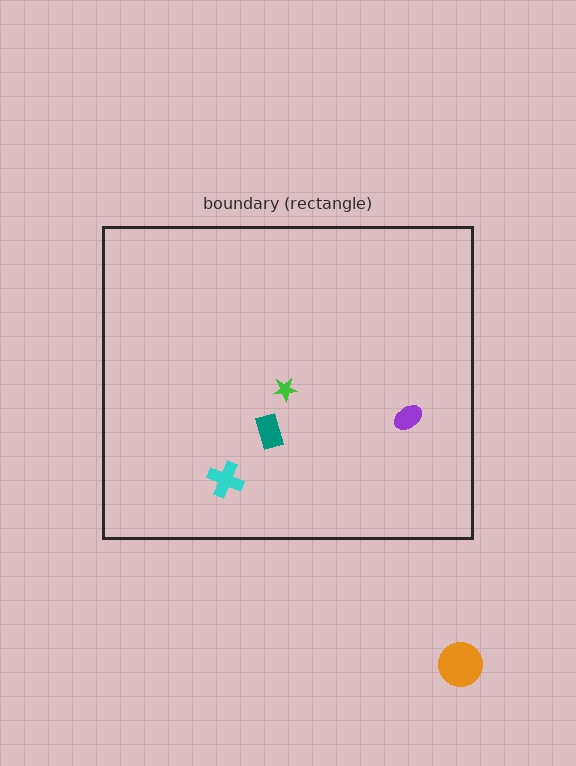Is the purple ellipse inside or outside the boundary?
Inside.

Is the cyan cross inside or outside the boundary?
Inside.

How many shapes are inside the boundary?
4 inside, 1 outside.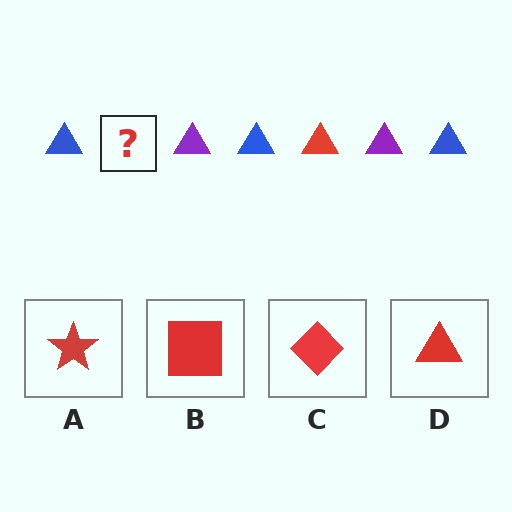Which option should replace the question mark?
Option D.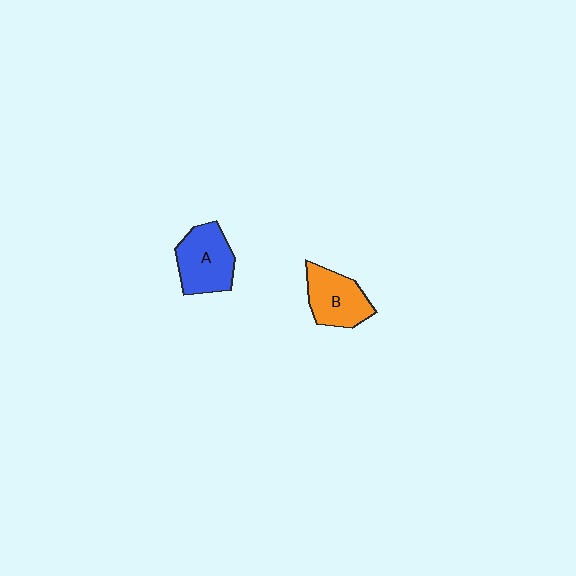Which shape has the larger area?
Shape A (blue).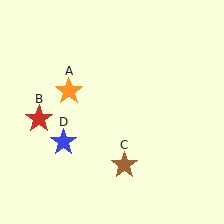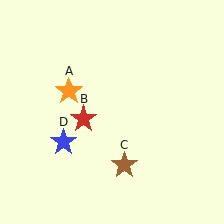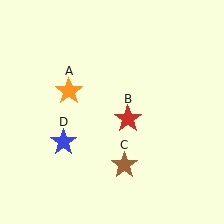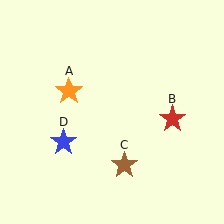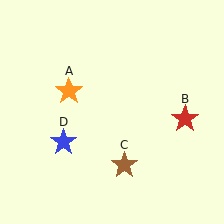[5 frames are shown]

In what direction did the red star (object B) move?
The red star (object B) moved right.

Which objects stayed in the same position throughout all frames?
Orange star (object A) and brown star (object C) and blue star (object D) remained stationary.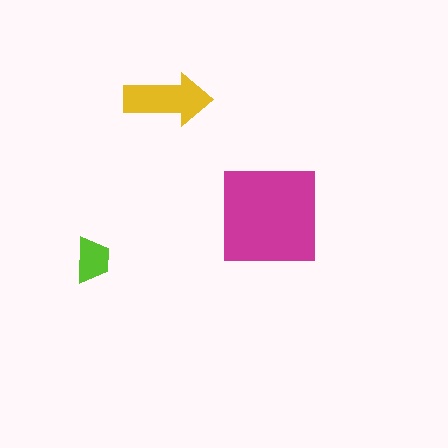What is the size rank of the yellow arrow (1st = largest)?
2nd.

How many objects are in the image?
There are 3 objects in the image.